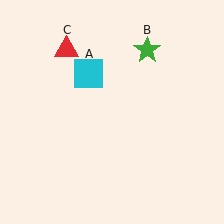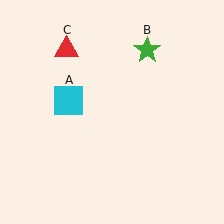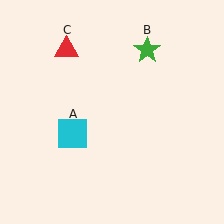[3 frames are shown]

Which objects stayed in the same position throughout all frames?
Green star (object B) and red triangle (object C) remained stationary.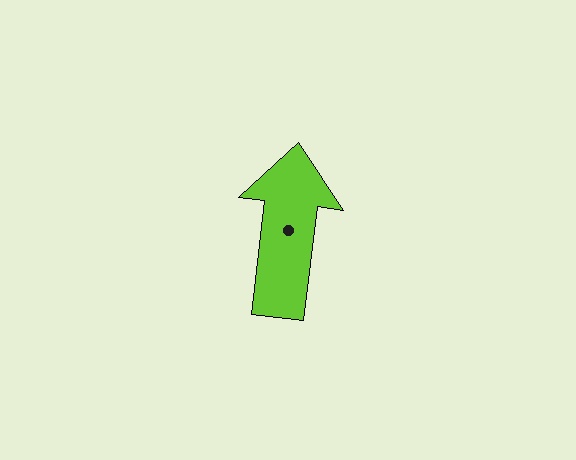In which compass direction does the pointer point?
North.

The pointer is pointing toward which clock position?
Roughly 12 o'clock.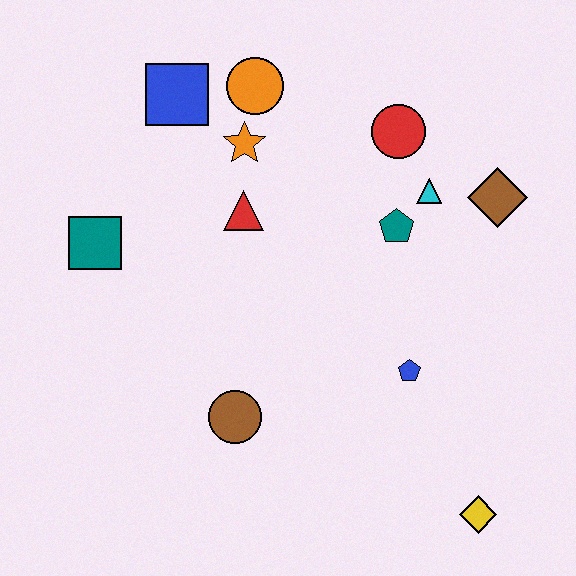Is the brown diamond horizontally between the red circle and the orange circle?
No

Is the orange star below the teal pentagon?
No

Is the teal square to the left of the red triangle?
Yes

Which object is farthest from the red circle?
The yellow diamond is farthest from the red circle.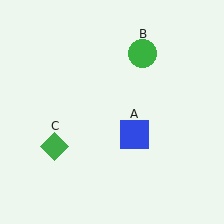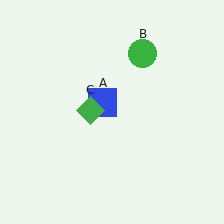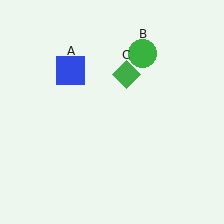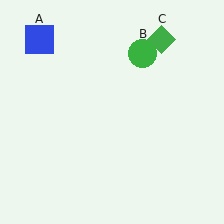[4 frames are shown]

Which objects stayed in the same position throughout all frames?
Green circle (object B) remained stationary.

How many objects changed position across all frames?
2 objects changed position: blue square (object A), green diamond (object C).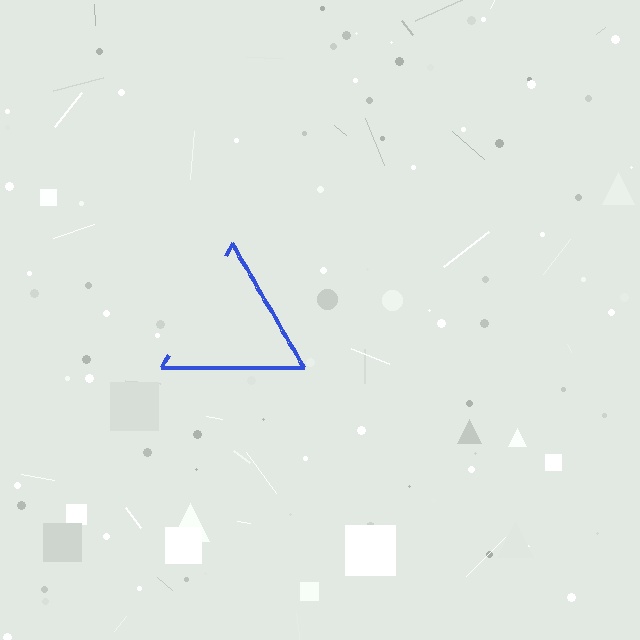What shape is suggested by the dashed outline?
The dashed outline suggests a triangle.